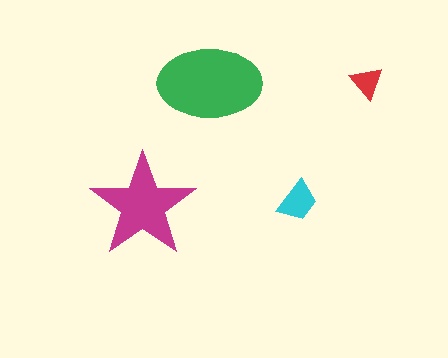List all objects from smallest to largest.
The red triangle, the cyan trapezoid, the magenta star, the green ellipse.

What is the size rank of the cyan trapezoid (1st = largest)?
3rd.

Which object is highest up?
The red triangle is topmost.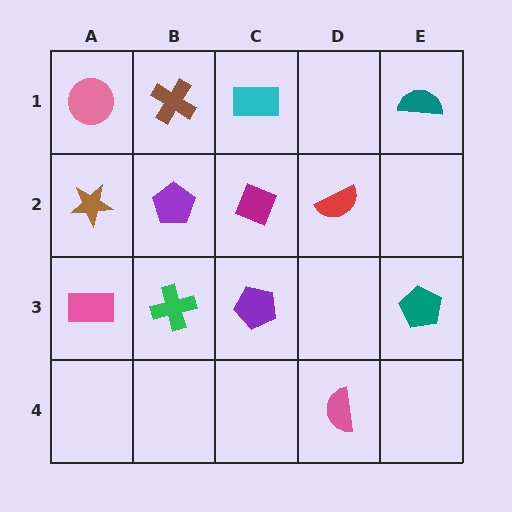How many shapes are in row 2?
4 shapes.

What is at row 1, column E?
A teal semicircle.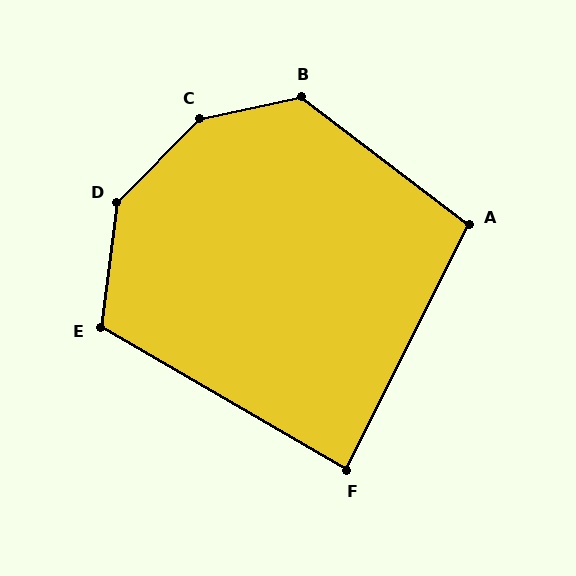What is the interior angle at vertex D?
Approximately 143 degrees (obtuse).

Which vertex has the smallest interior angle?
F, at approximately 86 degrees.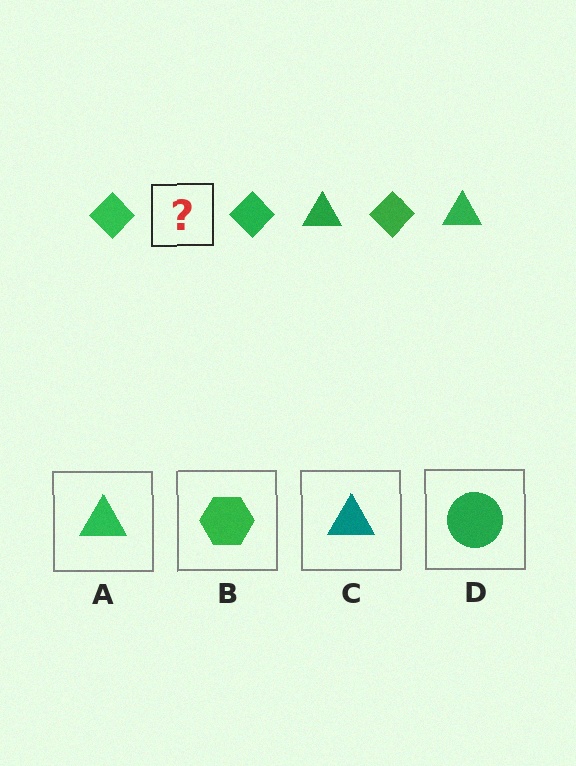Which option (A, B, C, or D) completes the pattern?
A.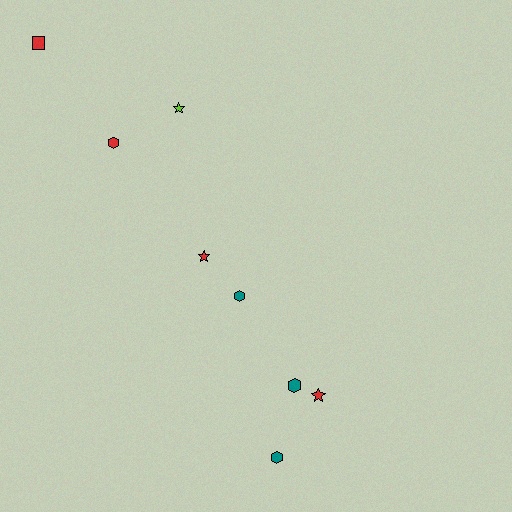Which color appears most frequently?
Red, with 4 objects.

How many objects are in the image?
There are 8 objects.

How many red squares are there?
There is 1 red square.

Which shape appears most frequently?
Hexagon, with 4 objects.